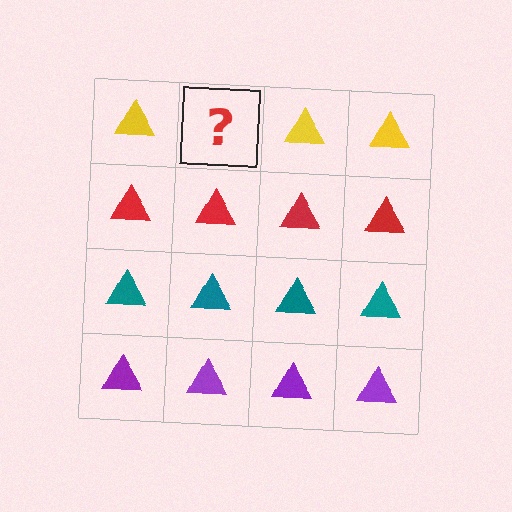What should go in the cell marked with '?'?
The missing cell should contain a yellow triangle.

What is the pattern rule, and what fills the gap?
The rule is that each row has a consistent color. The gap should be filled with a yellow triangle.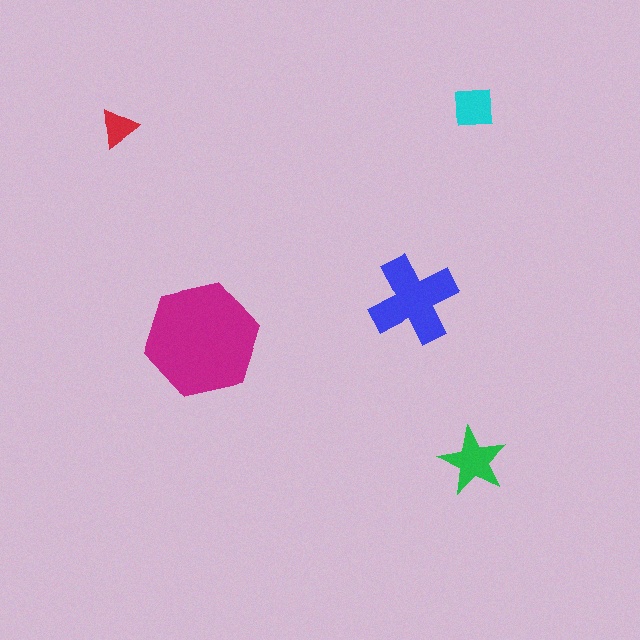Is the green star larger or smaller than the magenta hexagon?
Smaller.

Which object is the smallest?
The red triangle.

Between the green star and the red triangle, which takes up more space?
The green star.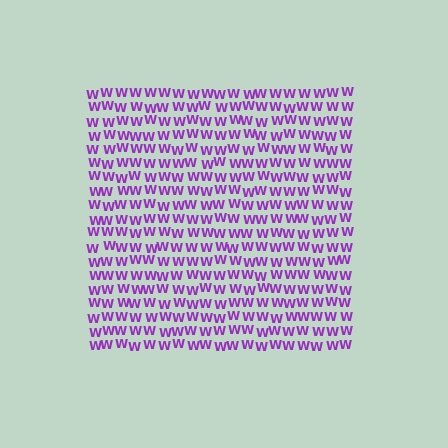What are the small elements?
The small elements are letter W's.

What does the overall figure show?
The overall figure shows a square.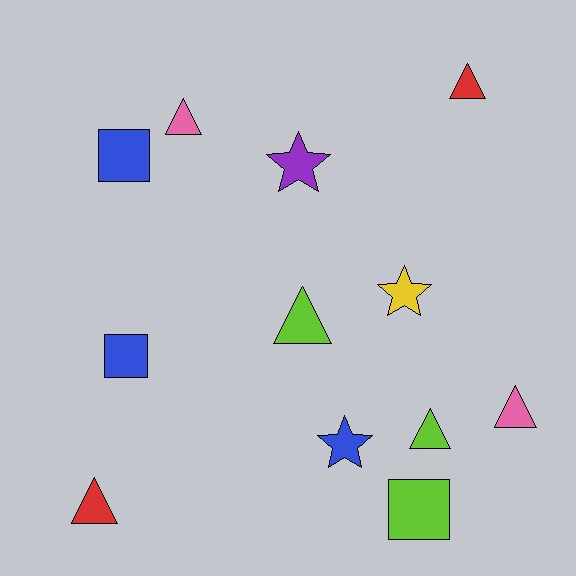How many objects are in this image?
There are 12 objects.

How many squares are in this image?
There are 3 squares.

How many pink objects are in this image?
There are 2 pink objects.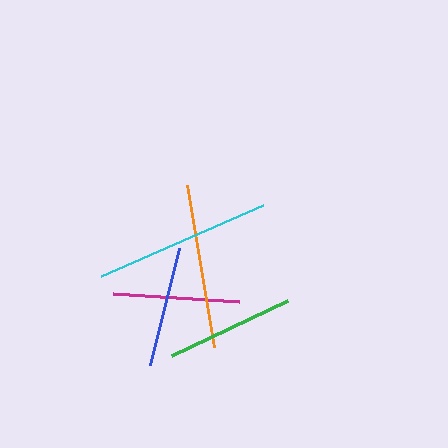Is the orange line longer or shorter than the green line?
The orange line is longer than the green line.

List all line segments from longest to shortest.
From longest to shortest: cyan, orange, green, magenta, blue.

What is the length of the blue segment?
The blue segment is approximately 120 pixels long.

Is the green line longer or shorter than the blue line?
The green line is longer than the blue line.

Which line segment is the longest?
The cyan line is the longest at approximately 177 pixels.